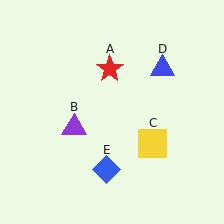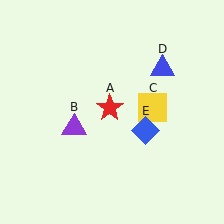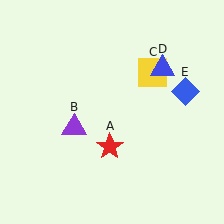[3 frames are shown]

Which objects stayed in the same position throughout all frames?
Purple triangle (object B) and blue triangle (object D) remained stationary.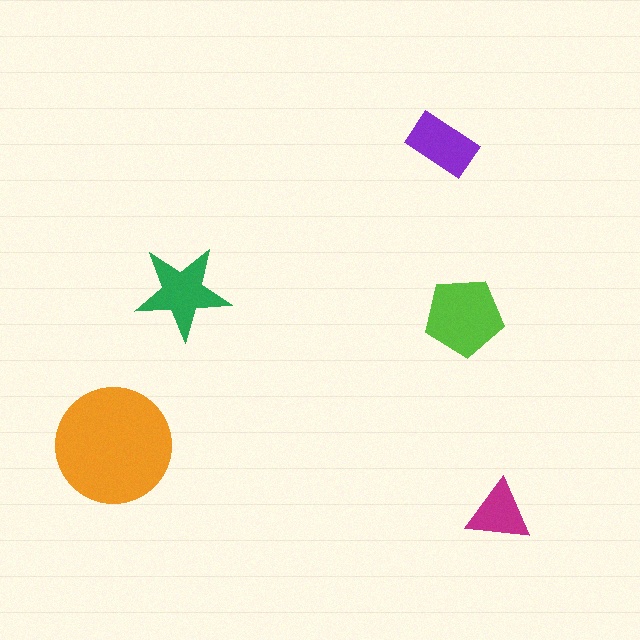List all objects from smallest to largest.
The magenta triangle, the purple rectangle, the green star, the lime pentagon, the orange circle.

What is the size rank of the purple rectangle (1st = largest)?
4th.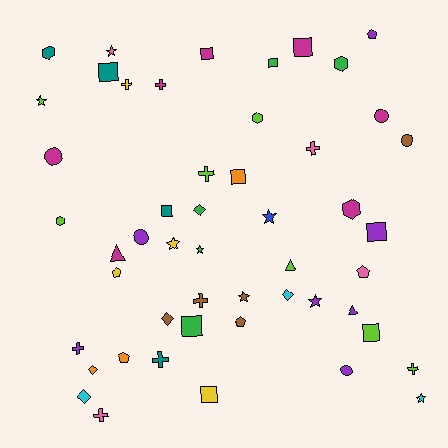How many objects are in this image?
There are 50 objects.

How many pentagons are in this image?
There are 5 pentagons.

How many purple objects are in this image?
There are 7 purple objects.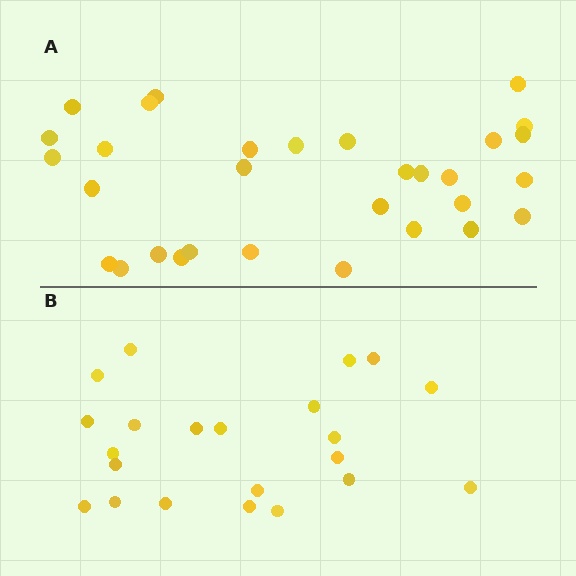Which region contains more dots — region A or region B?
Region A (the top region) has more dots.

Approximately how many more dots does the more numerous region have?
Region A has roughly 8 or so more dots than region B.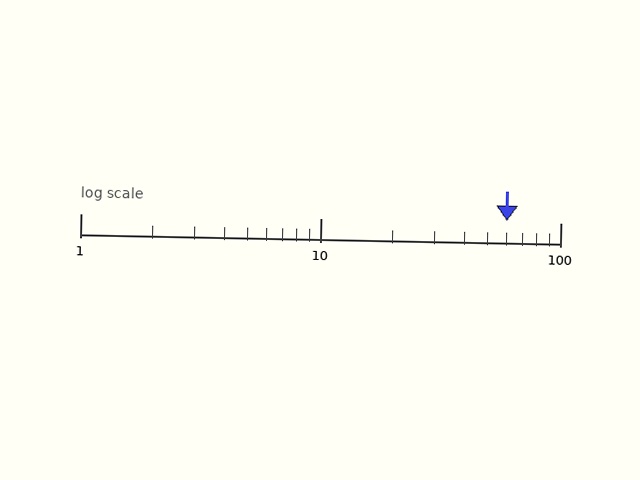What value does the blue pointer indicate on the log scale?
The pointer indicates approximately 60.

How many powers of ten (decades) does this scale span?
The scale spans 2 decades, from 1 to 100.